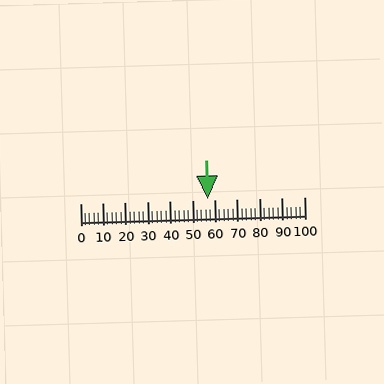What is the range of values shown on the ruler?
The ruler shows values from 0 to 100.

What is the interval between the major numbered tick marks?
The major tick marks are spaced 10 units apart.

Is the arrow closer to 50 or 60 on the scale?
The arrow is closer to 60.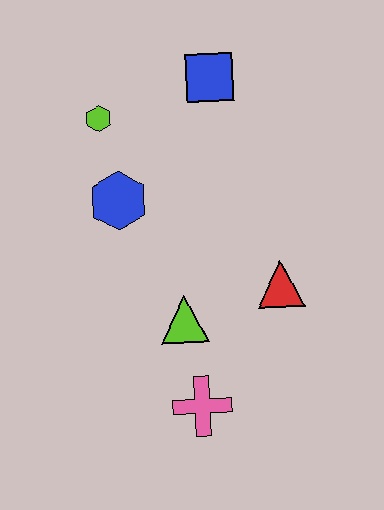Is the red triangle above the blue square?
No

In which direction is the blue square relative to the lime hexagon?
The blue square is to the right of the lime hexagon.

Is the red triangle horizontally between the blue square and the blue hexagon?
No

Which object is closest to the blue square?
The lime hexagon is closest to the blue square.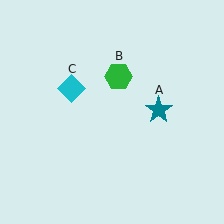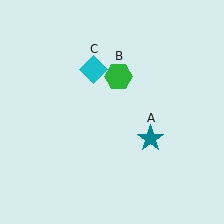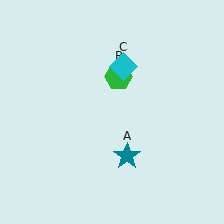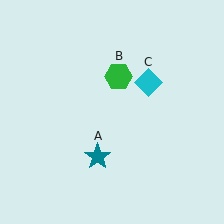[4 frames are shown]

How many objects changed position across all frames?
2 objects changed position: teal star (object A), cyan diamond (object C).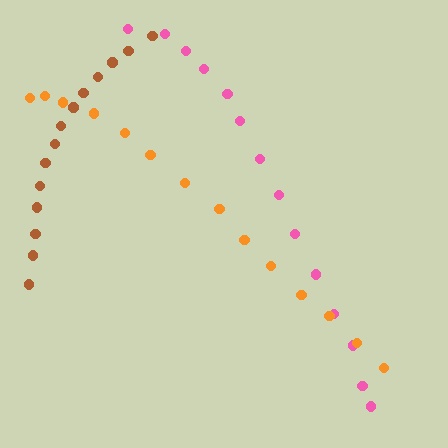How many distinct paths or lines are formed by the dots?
There are 3 distinct paths.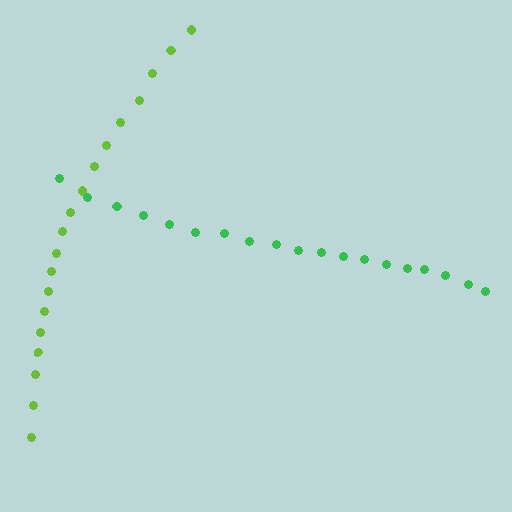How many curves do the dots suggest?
There are 2 distinct paths.